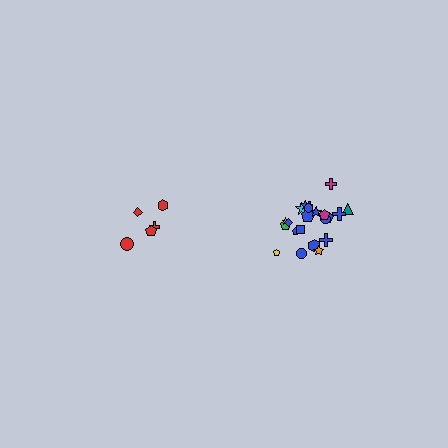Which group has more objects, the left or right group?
The right group.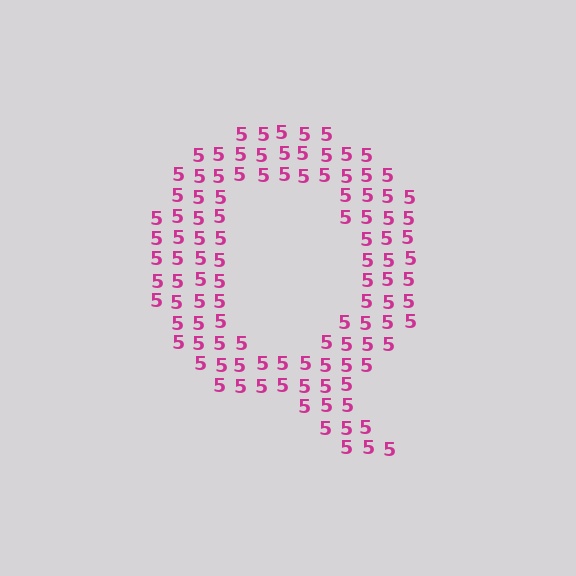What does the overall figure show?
The overall figure shows the letter Q.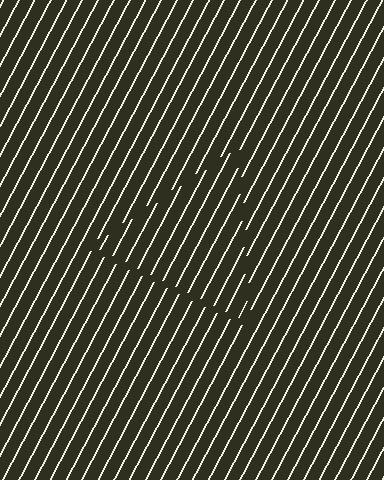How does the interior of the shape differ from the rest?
The interior of the shape contains the same grating, shifted by half a period — the contour is defined by the phase discontinuity where line-ends from the inner and outer gratings abut.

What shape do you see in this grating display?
An illusory triangle. The interior of the shape contains the same grating, shifted by half a period — the contour is defined by the phase discontinuity where line-ends from the inner and outer gratings abut.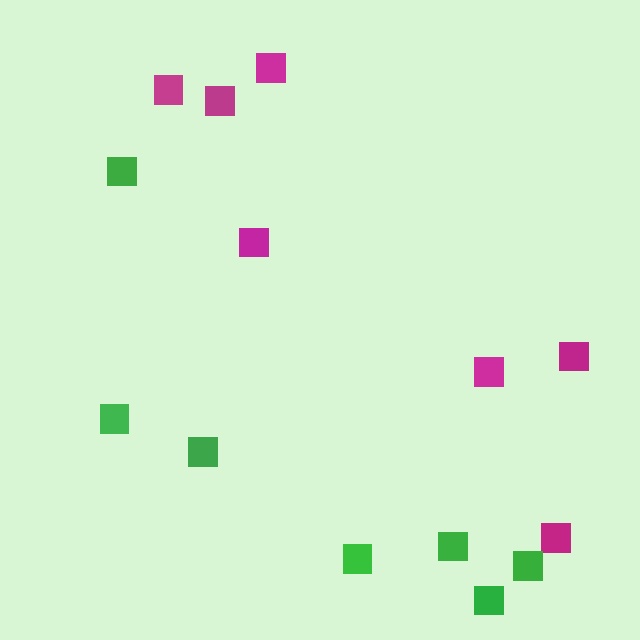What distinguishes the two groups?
There are 2 groups: one group of magenta squares (7) and one group of green squares (7).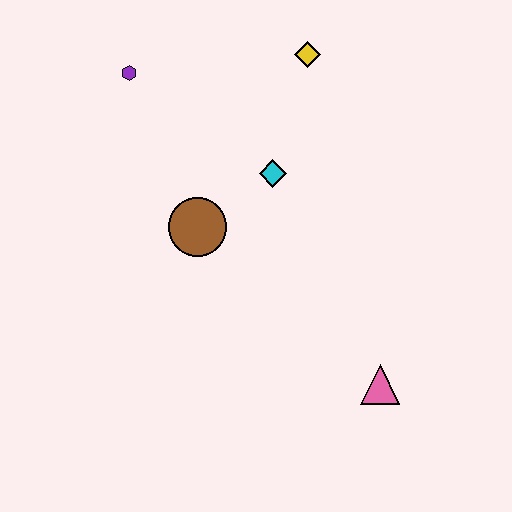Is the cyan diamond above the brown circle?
Yes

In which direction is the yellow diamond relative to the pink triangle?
The yellow diamond is above the pink triangle.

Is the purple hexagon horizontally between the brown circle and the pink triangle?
No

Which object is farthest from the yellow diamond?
The pink triangle is farthest from the yellow diamond.